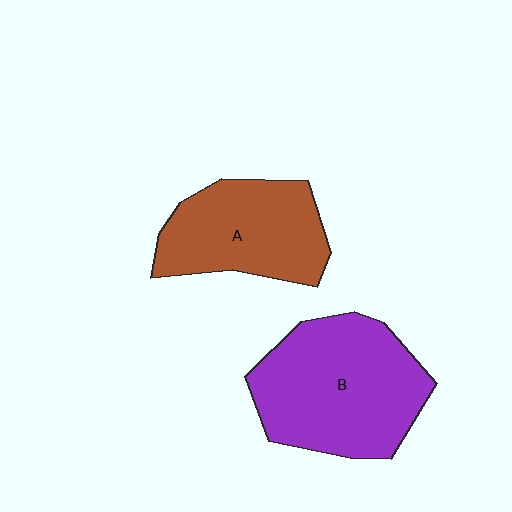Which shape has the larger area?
Shape B (purple).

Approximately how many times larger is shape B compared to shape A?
Approximately 1.4 times.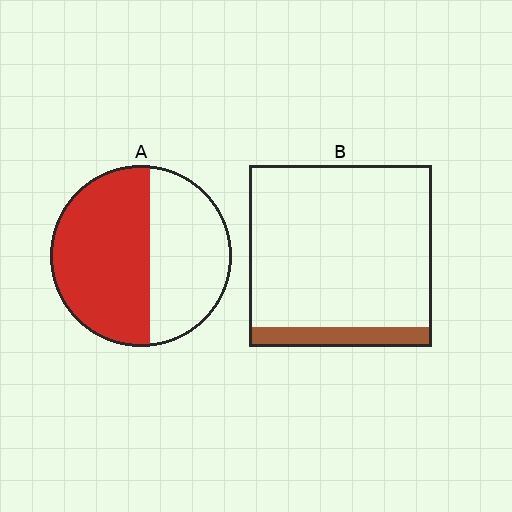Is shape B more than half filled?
No.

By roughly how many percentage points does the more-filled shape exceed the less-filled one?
By roughly 45 percentage points (A over B).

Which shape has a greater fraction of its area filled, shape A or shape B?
Shape A.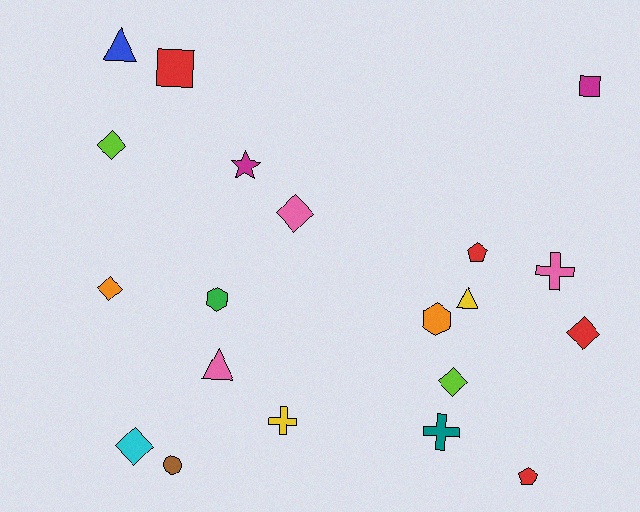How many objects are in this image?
There are 20 objects.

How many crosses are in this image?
There are 3 crosses.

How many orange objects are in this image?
There are 2 orange objects.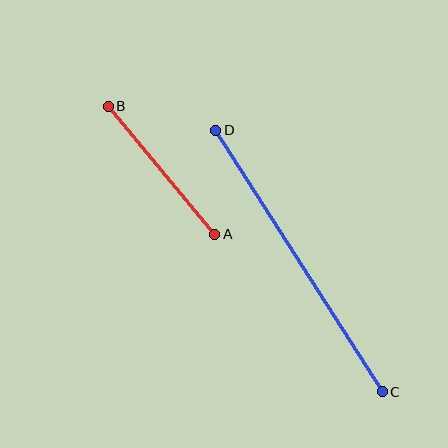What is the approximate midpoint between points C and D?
The midpoint is at approximately (299, 261) pixels.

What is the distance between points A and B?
The distance is approximately 166 pixels.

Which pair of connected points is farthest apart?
Points C and D are farthest apart.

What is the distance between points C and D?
The distance is approximately 310 pixels.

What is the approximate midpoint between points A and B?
The midpoint is at approximately (161, 170) pixels.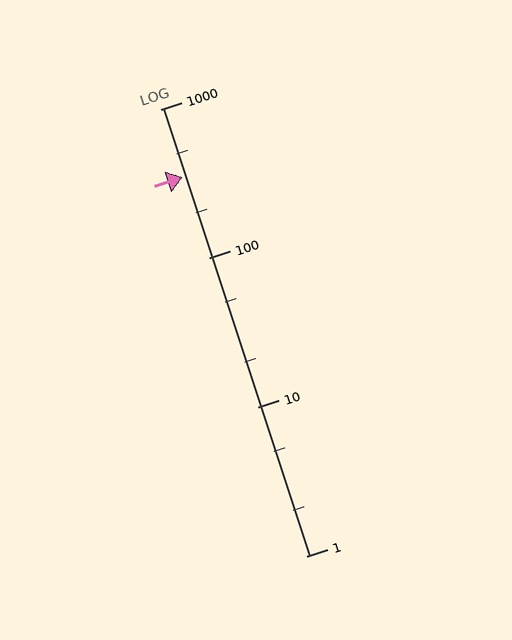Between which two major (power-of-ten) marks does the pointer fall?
The pointer is between 100 and 1000.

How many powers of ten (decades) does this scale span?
The scale spans 3 decades, from 1 to 1000.